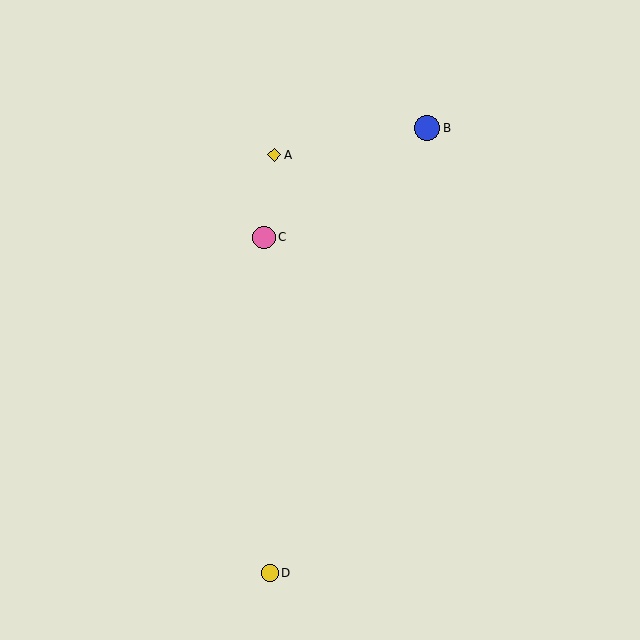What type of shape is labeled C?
Shape C is a pink circle.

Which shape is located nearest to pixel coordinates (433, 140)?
The blue circle (labeled B) at (427, 128) is nearest to that location.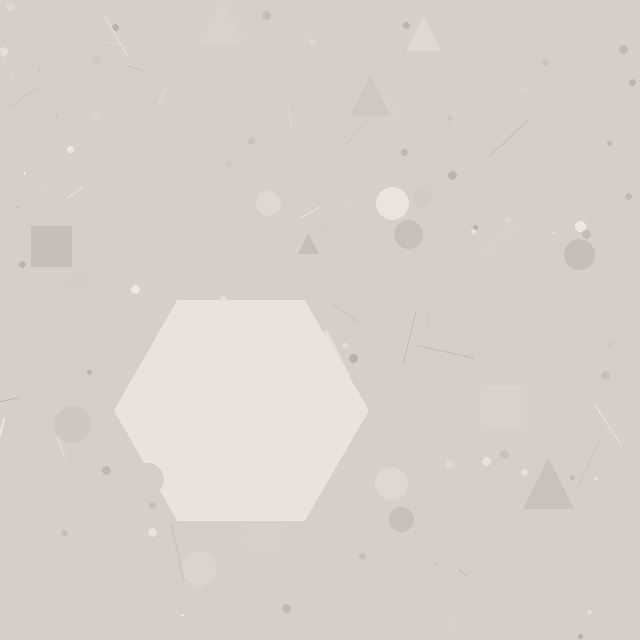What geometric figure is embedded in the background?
A hexagon is embedded in the background.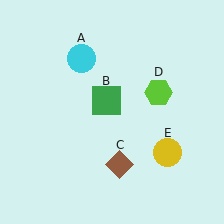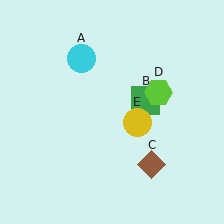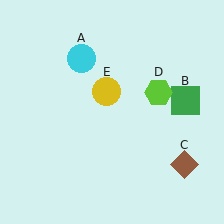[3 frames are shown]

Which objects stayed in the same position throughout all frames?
Cyan circle (object A) and lime hexagon (object D) remained stationary.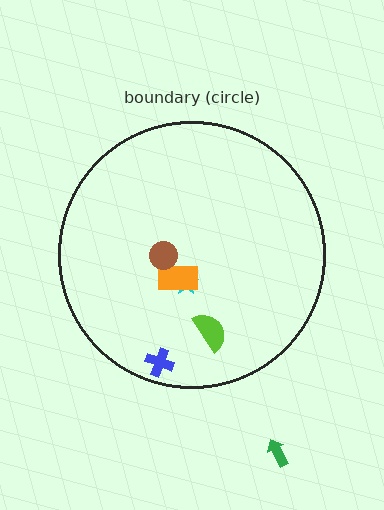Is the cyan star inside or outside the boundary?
Inside.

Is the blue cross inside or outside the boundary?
Inside.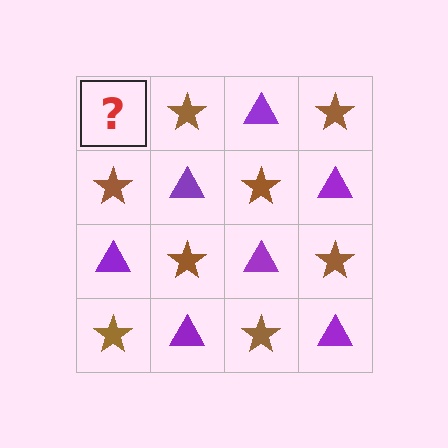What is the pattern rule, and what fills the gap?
The rule is that it alternates purple triangle and brown star in a checkerboard pattern. The gap should be filled with a purple triangle.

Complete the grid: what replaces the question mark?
The question mark should be replaced with a purple triangle.